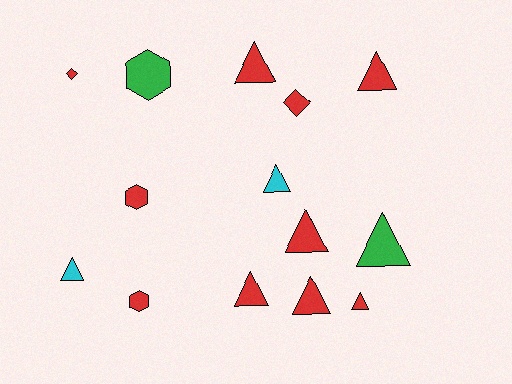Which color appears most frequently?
Red, with 10 objects.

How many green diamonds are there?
There are no green diamonds.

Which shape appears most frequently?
Triangle, with 9 objects.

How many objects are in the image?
There are 14 objects.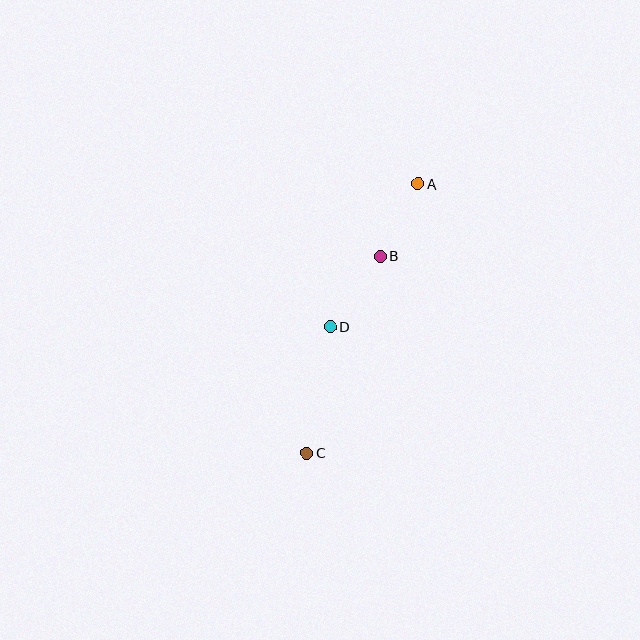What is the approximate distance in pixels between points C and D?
The distance between C and D is approximately 128 pixels.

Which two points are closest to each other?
Points A and B are closest to each other.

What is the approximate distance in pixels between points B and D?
The distance between B and D is approximately 87 pixels.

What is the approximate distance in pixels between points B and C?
The distance between B and C is approximately 210 pixels.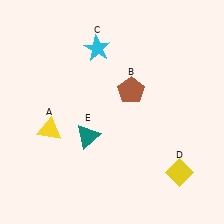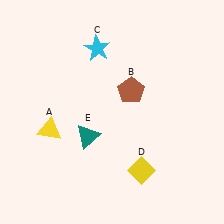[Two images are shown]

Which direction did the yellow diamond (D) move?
The yellow diamond (D) moved left.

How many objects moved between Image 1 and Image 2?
1 object moved between the two images.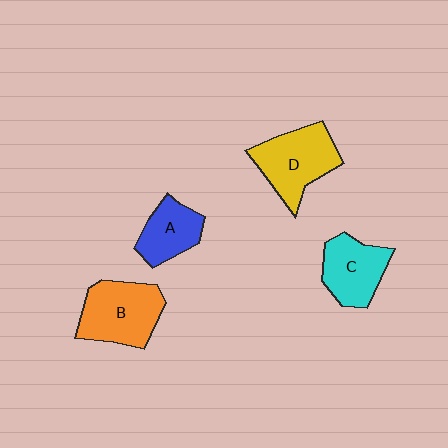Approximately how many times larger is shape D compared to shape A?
Approximately 1.5 times.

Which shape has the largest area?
Shape B (orange).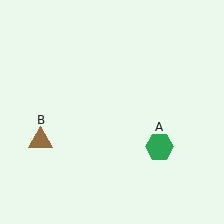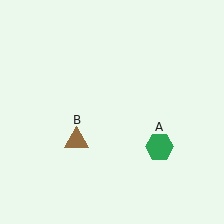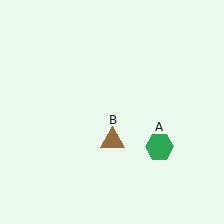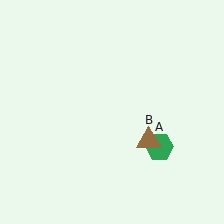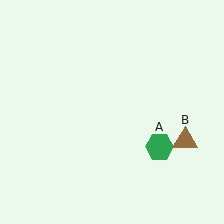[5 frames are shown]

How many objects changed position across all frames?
1 object changed position: brown triangle (object B).